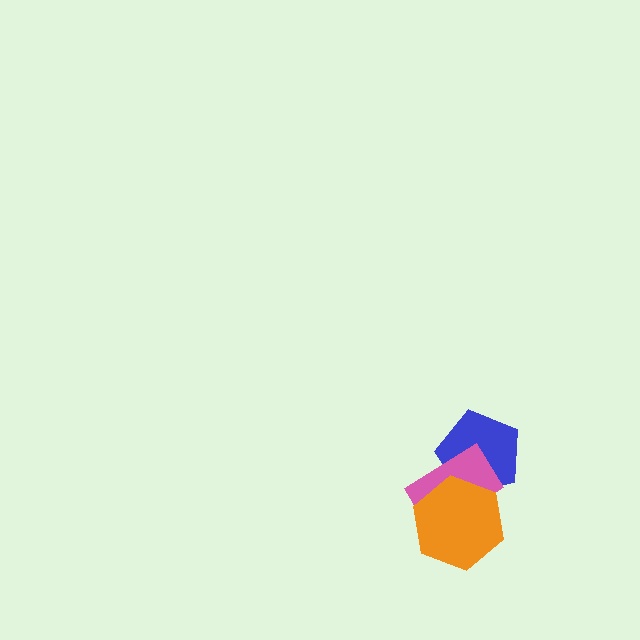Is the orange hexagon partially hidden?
No, no other shape covers it.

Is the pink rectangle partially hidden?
Yes, it is partially covered by another shape.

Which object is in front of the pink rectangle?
The orange hexagon is in front of the pink rectangle.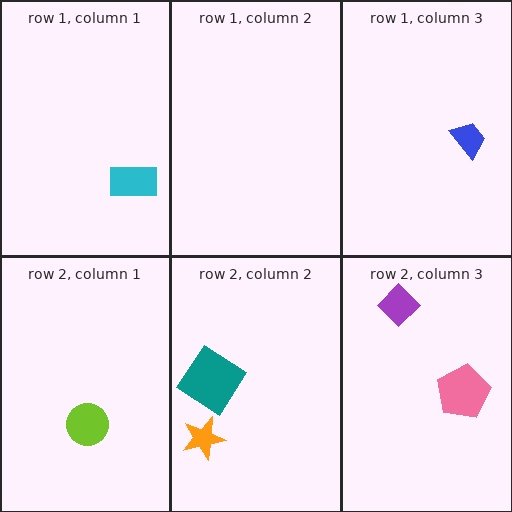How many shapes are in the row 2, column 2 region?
2.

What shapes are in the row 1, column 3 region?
The blue trapezoid.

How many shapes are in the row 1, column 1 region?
1.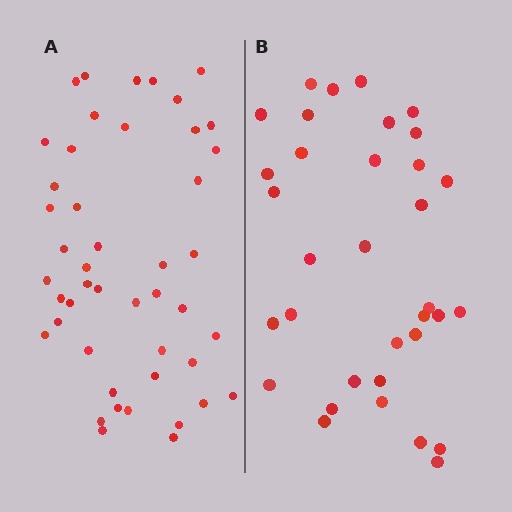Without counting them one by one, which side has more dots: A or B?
Region A (the left region) has more dots.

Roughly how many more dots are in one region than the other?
Region A has roughly 12 or so more dots than region B.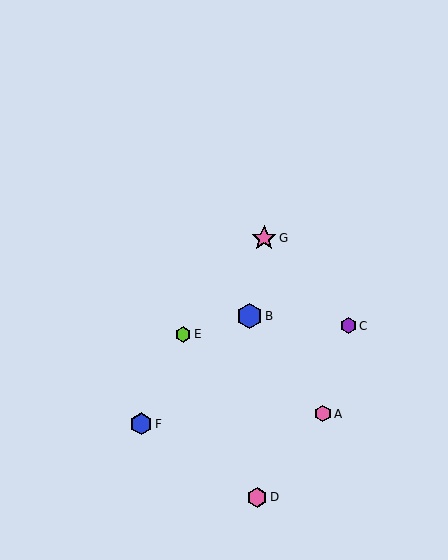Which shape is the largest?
The pink star (labeled G) is the largest.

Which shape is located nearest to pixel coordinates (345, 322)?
The purple hexagon (labeled C) at (348, 326) is nearest to that location.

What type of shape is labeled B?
Shape B is a blue hexagon.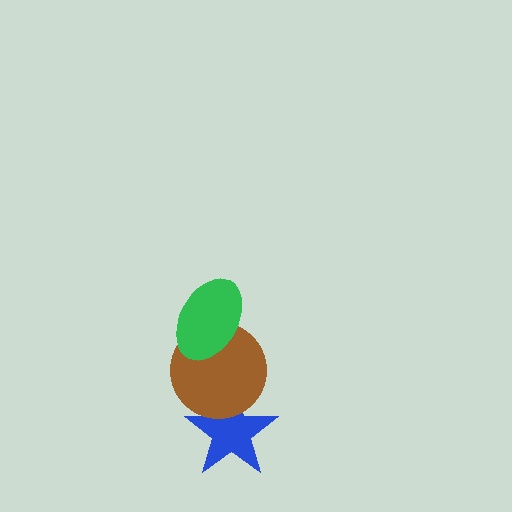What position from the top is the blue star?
The blue star is 3rd from the top.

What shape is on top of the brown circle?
The green ellipse is on top of the brown circle.